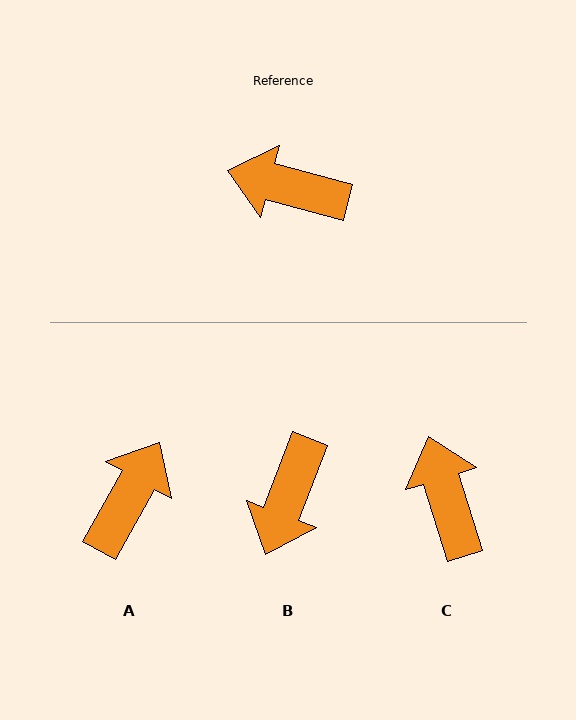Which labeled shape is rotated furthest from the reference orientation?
A, about 104 degrees away.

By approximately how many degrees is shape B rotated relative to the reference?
Approximately 84 degrees counter-clockwise.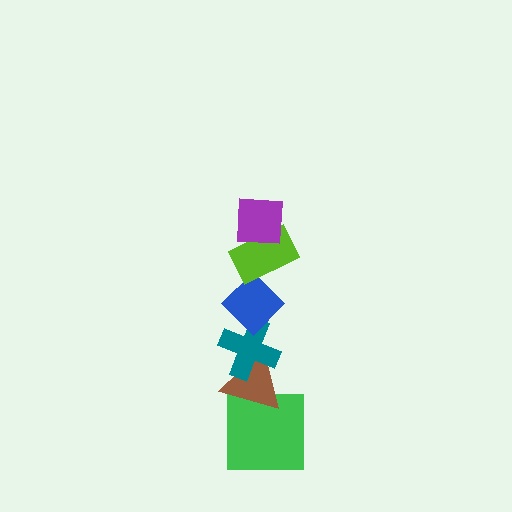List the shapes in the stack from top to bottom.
From top to bottom: the purple square, the lime rectangle, the blue diamond, the teal cross, the brown triangle, the green square.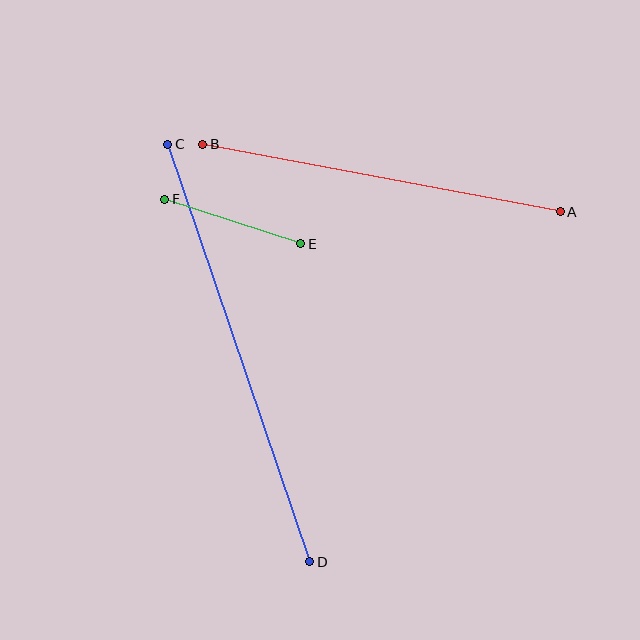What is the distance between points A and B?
The distance is approximately 364 pixels.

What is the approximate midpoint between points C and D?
The midpoint is at approximately (239, 353) pixels.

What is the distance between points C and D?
The distance is approximately 441 pixels.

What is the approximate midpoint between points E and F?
The midpoint is at approximately (233, 221) pixels.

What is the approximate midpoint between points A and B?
The midpoint is at approximately (381, 178) pixels.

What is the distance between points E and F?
The distance is approximately 143 pixels.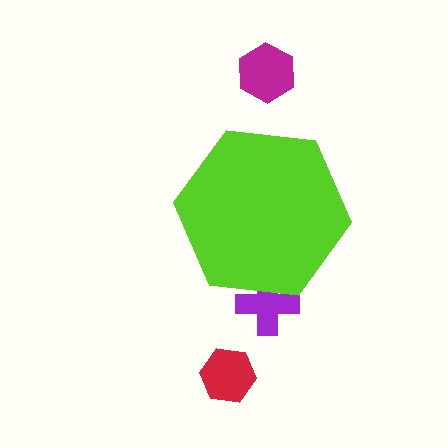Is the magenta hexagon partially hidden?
No, the magenta hexagon is fully visible.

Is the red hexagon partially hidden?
No, the red hexagon is fully visible.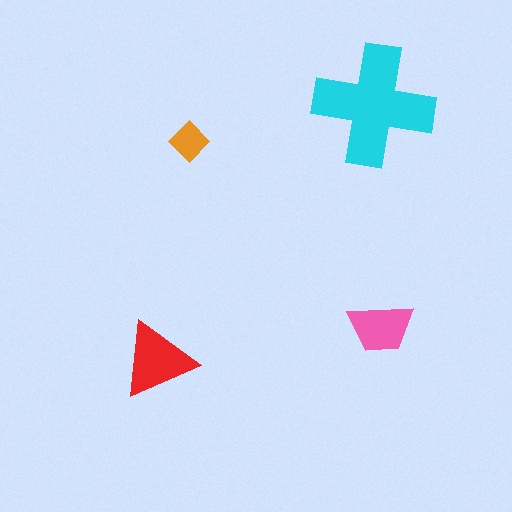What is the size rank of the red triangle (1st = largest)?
2nd.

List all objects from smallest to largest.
The orange diamond, the pink trapezoid, the red triangle, the cyan cross.